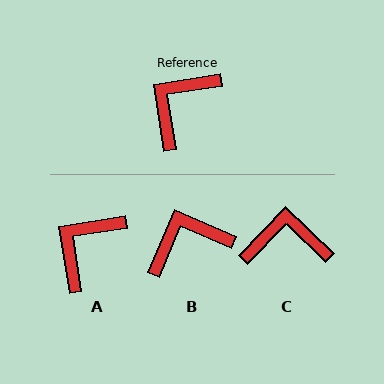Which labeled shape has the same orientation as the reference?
A.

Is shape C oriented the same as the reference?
No, it is off by about 53 degrees.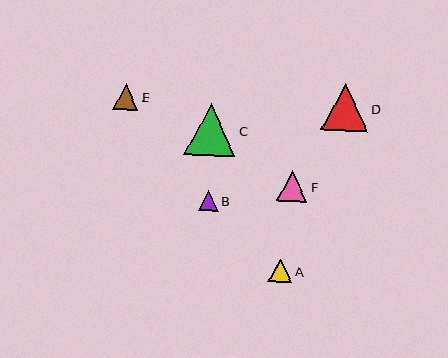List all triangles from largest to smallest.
From largest to smallest: C, D, F, E, A, B.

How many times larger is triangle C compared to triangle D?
Triangle C is approximately 1.1 times the size of triangle D.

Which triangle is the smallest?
Triangle B is the smallest with a size of approximately 20 pixels.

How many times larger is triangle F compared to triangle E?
Triangle F is approximately 1.2 times the size of triangle E.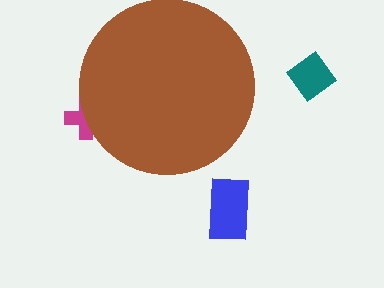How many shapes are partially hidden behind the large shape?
1 shape is partially hidden.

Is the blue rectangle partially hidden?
No, the blue rectangle is fully visible.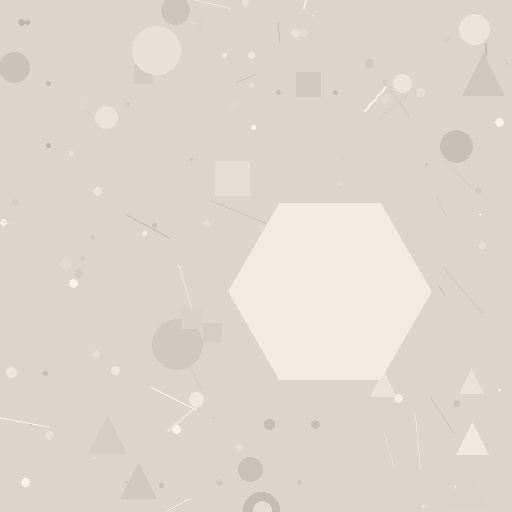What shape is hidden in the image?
A hexagon is hidden in the image.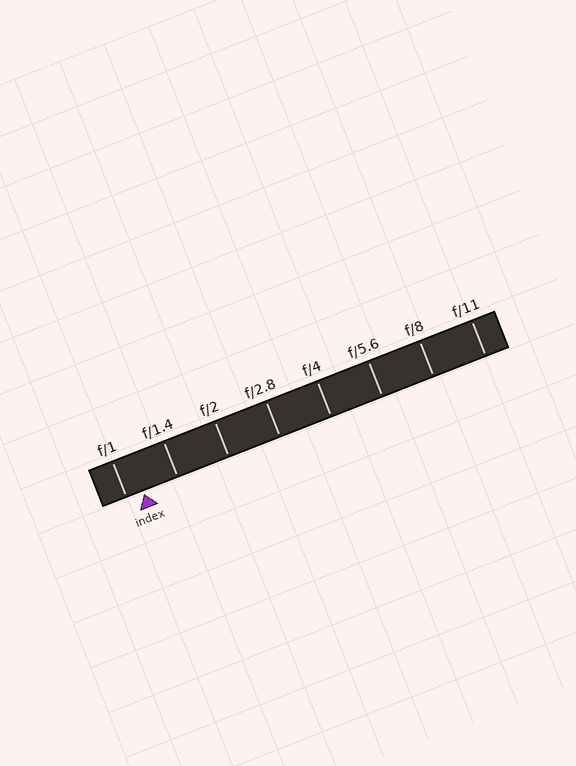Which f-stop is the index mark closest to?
The index mark is closest to f/1.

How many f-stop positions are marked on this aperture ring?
There are 8 f-stop positions marked.